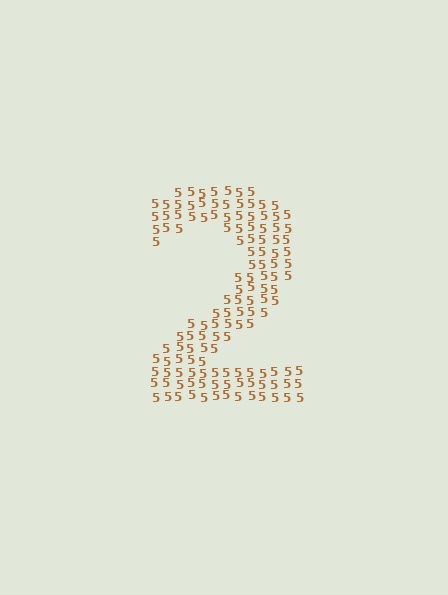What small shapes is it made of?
It is made of small digit 5's.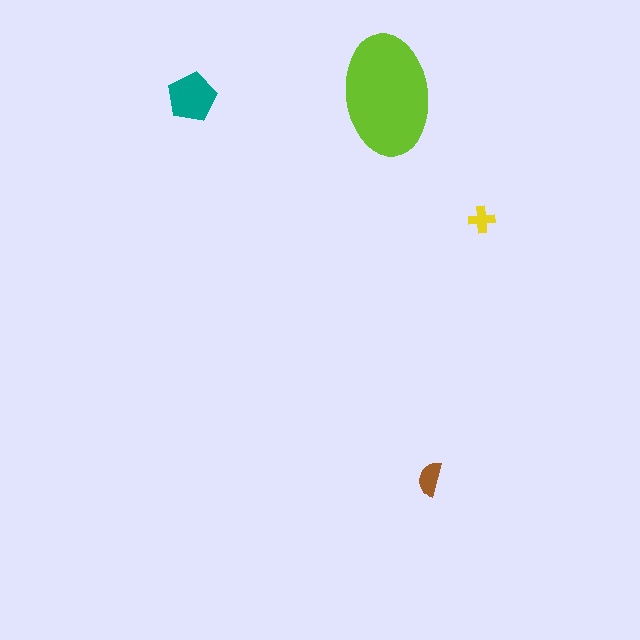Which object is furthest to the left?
The teal pentagon is leftmost.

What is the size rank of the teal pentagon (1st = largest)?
2nd.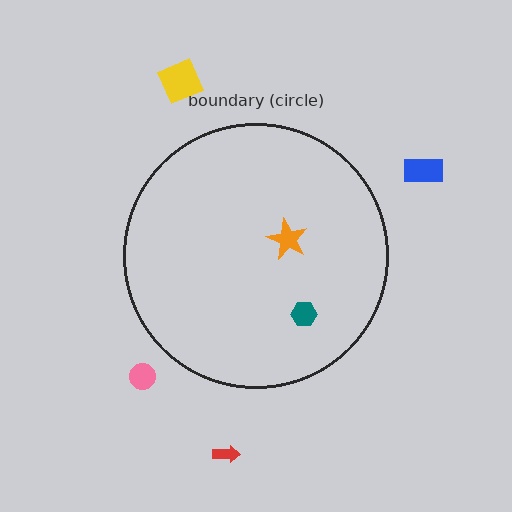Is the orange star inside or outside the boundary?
Inside.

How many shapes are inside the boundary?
2 inside, 4 outside.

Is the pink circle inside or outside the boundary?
Outside.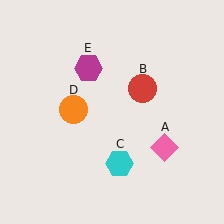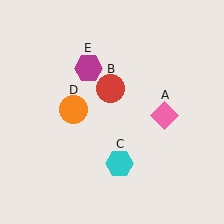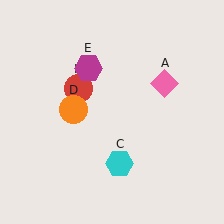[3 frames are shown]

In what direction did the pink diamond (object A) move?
The pink diamond (object A) moved up.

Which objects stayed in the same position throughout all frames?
Cyan hexagon (object C) and orange circle (object D) and magenta hexagon (object E) remained stationary.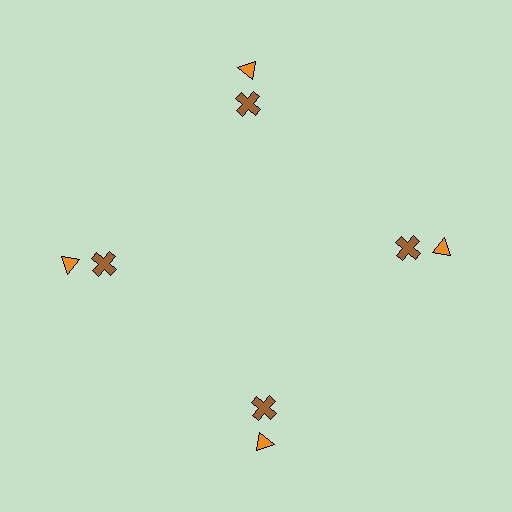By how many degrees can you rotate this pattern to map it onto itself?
The pattern maps onto itself every 90 degrees of rotation.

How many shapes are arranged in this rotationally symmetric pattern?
There are 8 shapes, arranged in 4 groups of 2.